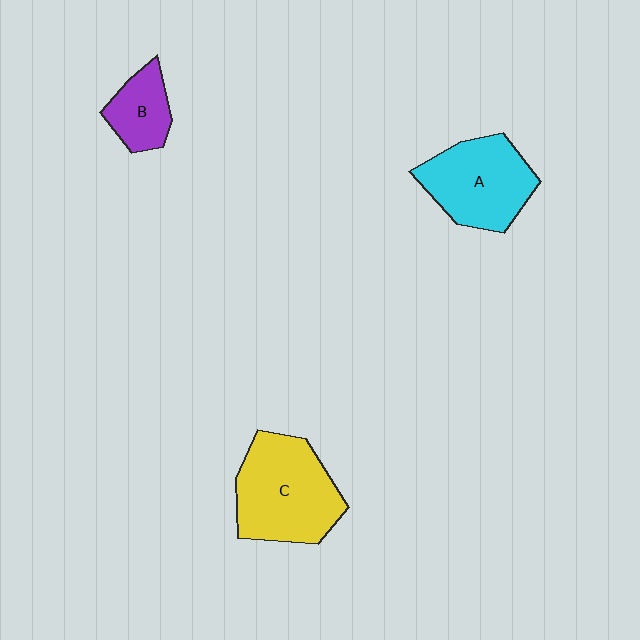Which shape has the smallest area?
Shape B (purple).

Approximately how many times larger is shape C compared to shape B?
Approximately 2.3 times.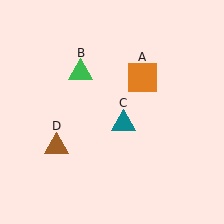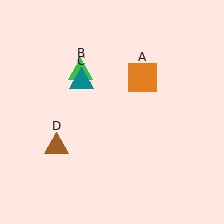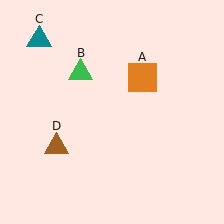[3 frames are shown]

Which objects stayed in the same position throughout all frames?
Orange square (object A) and green triangle (object B) and brown triangle (object D) remained stationary.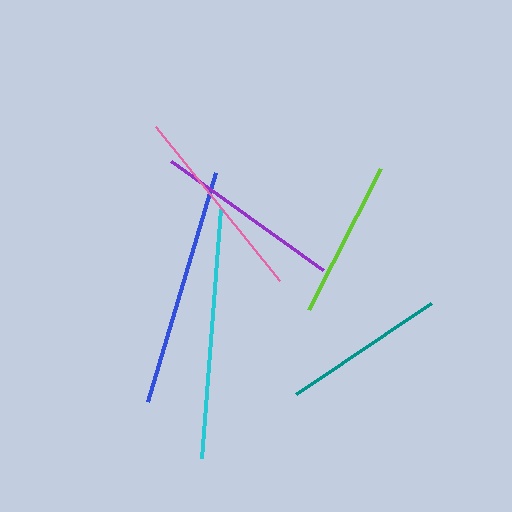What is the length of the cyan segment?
The cyan segment is approximately 250 pixels long.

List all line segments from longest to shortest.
From longest to shortest: cyan, blue, pink, purple, teal, lime.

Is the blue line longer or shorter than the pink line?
The blue line is longer than the pink line.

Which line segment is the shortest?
The lime line is the shortest at approximately 158 pixels.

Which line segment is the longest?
The cyan line is the longest at approximately 250 pixels.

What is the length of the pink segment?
The pink segment is approximately 197 pixels long.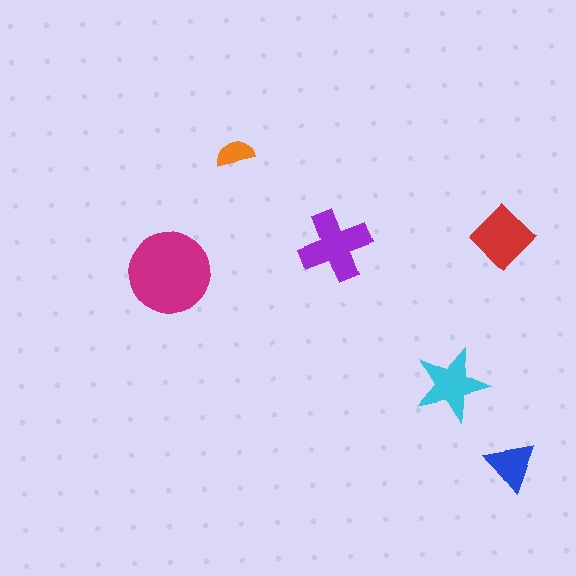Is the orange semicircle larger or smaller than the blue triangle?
Smaller.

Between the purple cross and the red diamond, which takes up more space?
The purple cross.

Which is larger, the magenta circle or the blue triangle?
The magenta circle.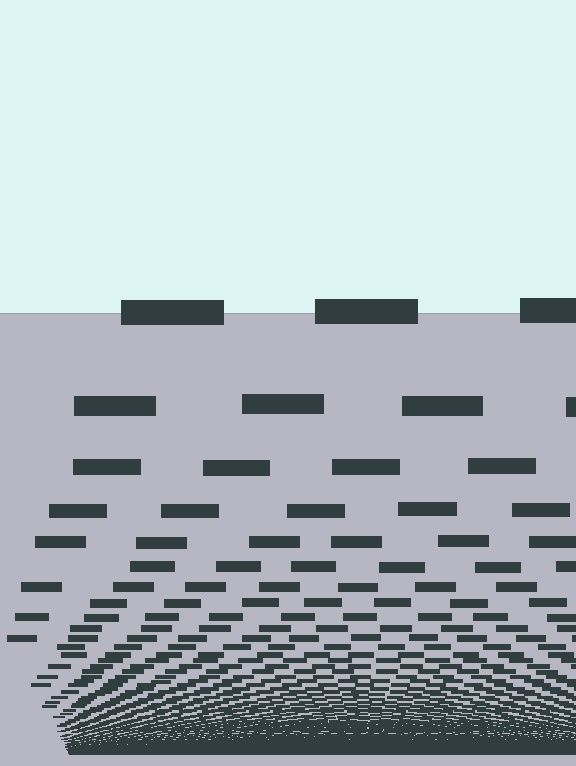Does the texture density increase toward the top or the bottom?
Density increases toward the bottom.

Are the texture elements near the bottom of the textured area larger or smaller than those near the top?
Smaller. The gradient is inverted — elements near the bottom are smaller and denser.